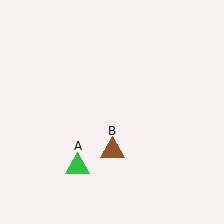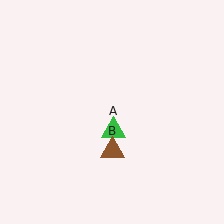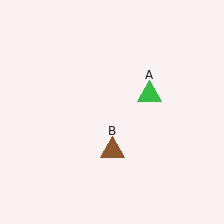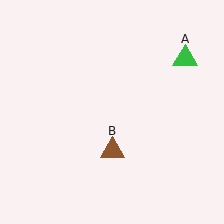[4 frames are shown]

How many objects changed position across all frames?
1 object changed position: green triangle (object A).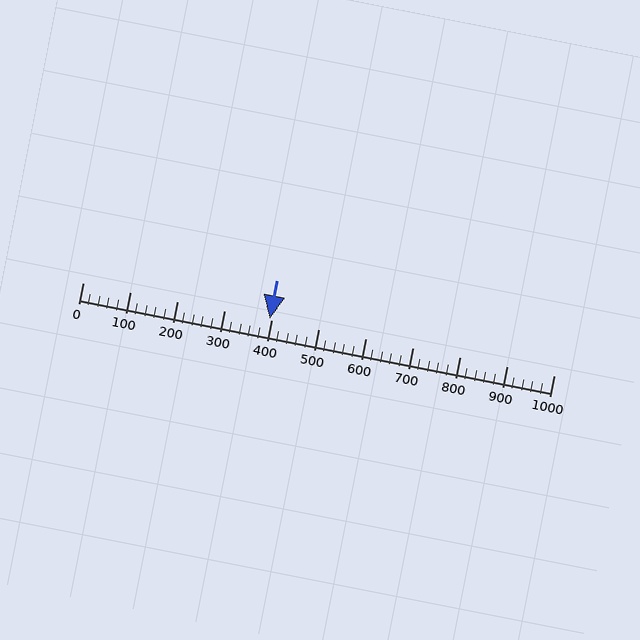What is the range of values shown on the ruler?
The ruler shows values from 0 to 1000.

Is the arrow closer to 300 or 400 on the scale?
The arrow is closer to 400.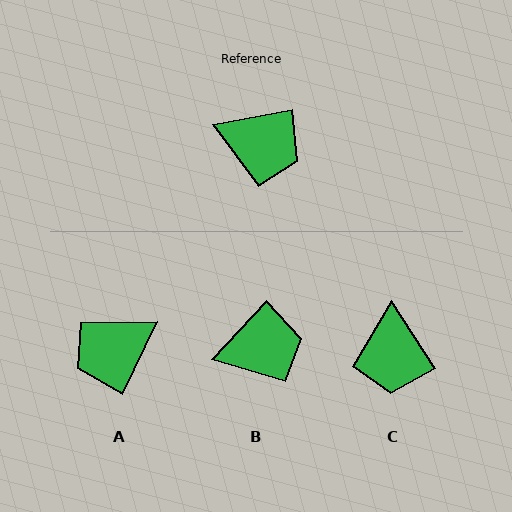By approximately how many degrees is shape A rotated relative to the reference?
Approximately 125 degrees clockwise.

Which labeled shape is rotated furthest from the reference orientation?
A, about 125 degrees away.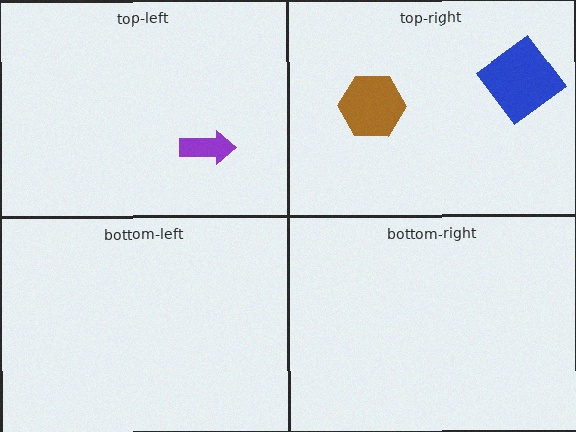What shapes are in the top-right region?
The blue diamond, the brown hexagon.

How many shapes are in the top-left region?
1.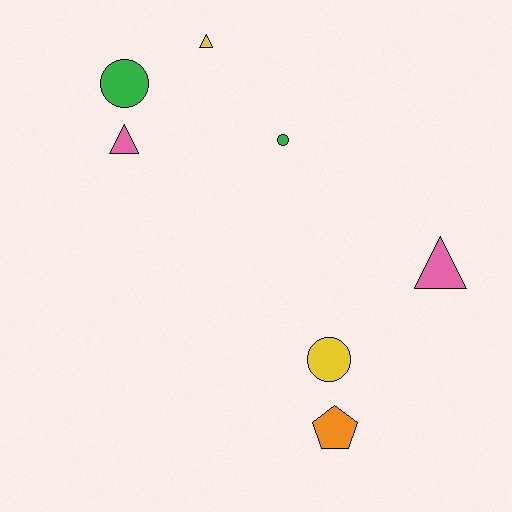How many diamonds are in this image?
There are no diamonds.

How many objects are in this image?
There are 7 objects.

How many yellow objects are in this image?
There are 2 yellow objects.